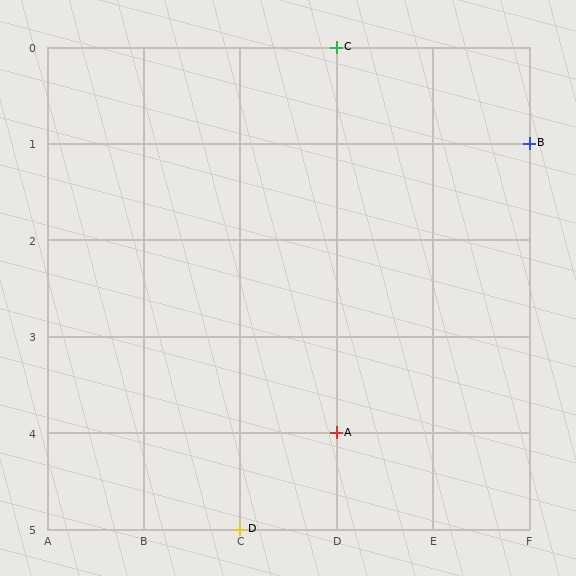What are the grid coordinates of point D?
Point D is at grid coordinates (C, 5).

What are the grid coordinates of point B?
Point B is at grid coordinates (F, 1).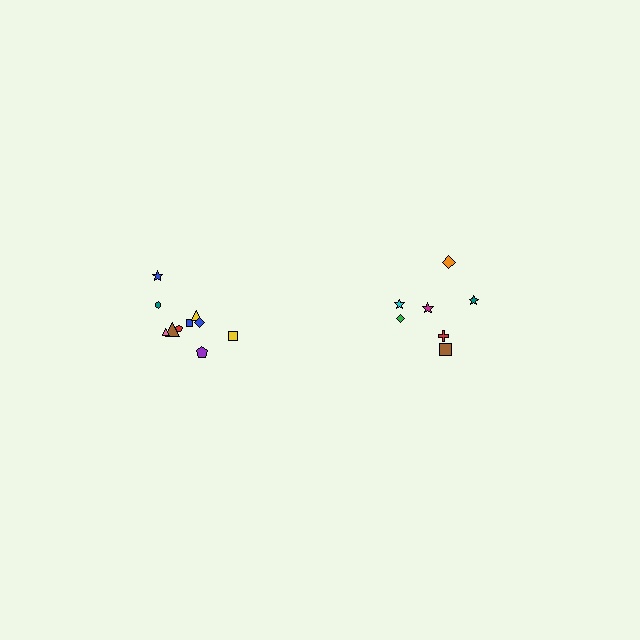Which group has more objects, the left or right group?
The left group.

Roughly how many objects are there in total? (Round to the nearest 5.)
Roughly 15 objects in total.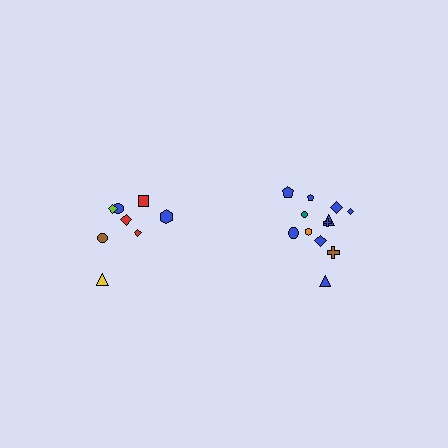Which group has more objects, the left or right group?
The right group.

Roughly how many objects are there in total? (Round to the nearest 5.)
Roughly 20 objects in total.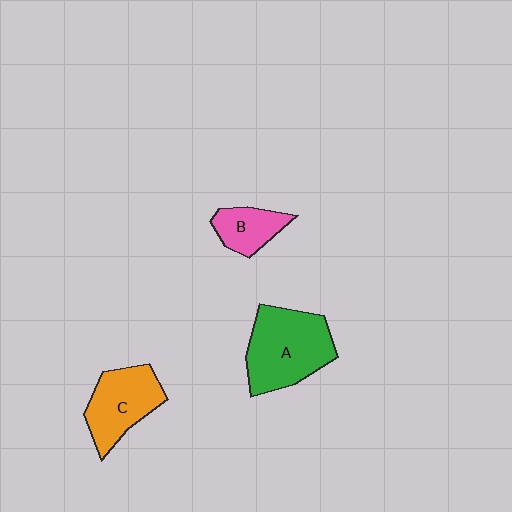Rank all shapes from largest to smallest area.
From largest to smallest: A (green), C (orange), B (pink).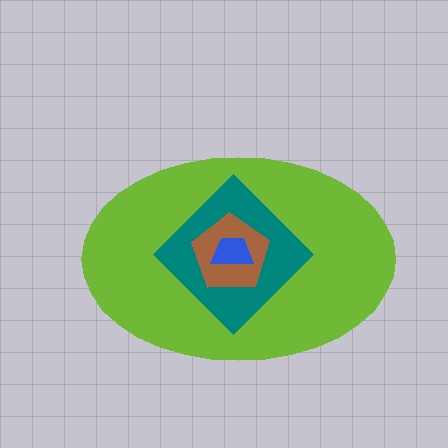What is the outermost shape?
The lime ellipse.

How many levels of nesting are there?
4.